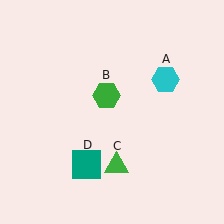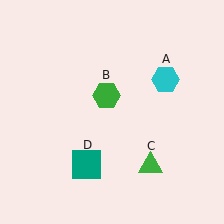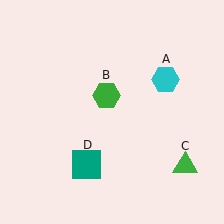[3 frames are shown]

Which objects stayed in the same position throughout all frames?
Cyan hexagon (object A) and green hexagon (object B) and teal square (object D) remained stationary.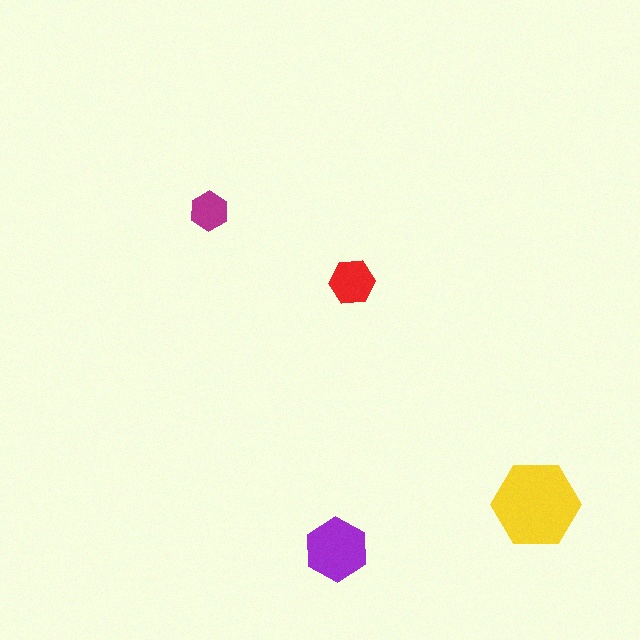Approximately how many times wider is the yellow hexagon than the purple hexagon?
About 1.5 times wider.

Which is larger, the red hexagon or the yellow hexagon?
The yellow one.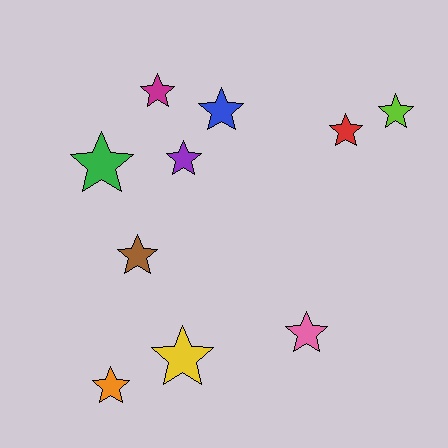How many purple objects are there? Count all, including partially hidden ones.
There is 1 purple object.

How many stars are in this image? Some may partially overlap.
There are 10 stars.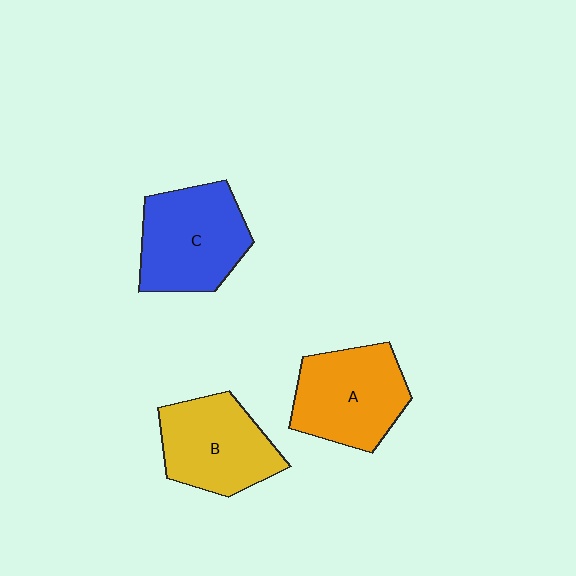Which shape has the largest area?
Shape C (blue).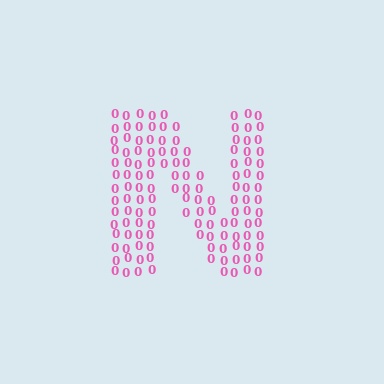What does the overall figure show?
The overall figure shows the letter N.